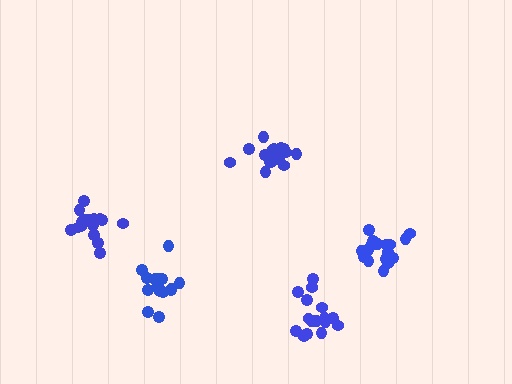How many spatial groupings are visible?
There are 5 spatial groupings.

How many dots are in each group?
Group 1: 16 dots, Group 2: 19 dots, Group 3: 17 dots, Group 4: 16 dots, Group 5: 18 dots (86 total).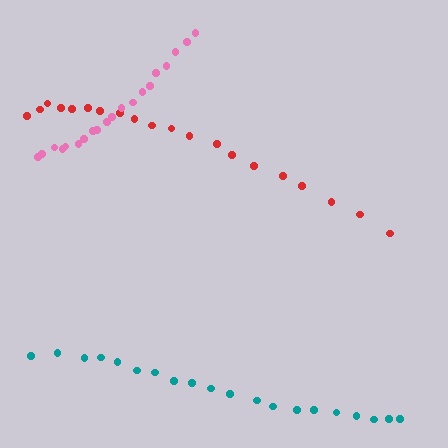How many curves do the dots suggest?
There are 3 distinct paths.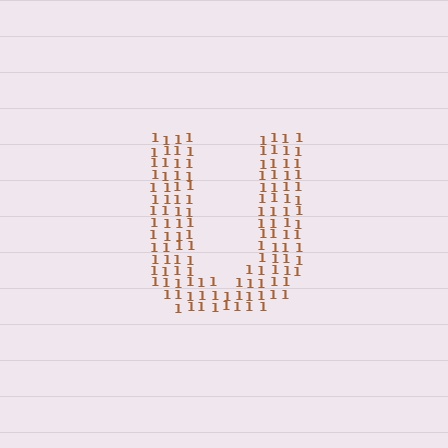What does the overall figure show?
The overall figure shows the letter U.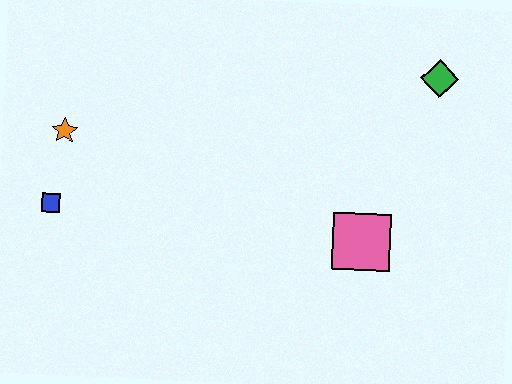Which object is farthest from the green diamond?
The blue square is farthest from the green diamond.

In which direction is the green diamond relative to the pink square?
The green diamond is above the pink square.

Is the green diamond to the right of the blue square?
Yes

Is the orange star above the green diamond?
No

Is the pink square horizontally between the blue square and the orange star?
No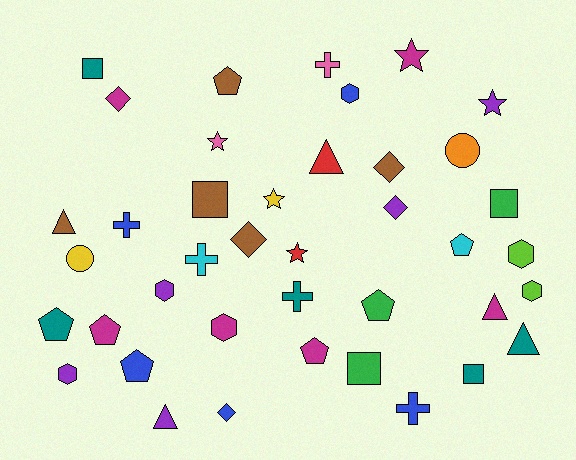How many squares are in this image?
There are 5 squares.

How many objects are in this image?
There are 40 objects.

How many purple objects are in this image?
There are 5 purple objects.